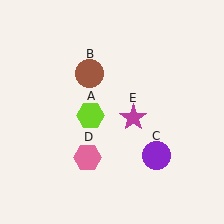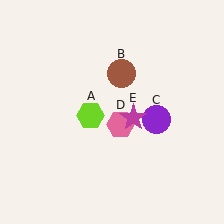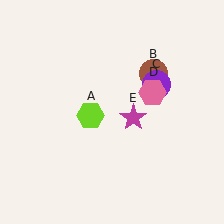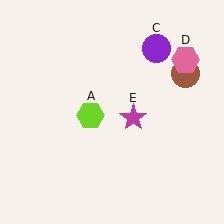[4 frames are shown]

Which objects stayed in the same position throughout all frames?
Lime hexagon (object A) and magenta star (object E) remained stationary.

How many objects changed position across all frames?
3 objects changed position: brown circle (object B), purple circle (object C), pink hexagon (object D).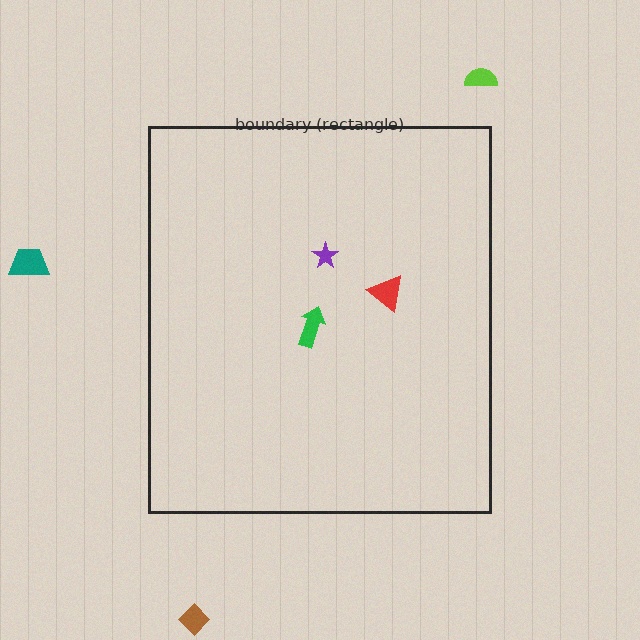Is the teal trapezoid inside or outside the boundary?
Outside.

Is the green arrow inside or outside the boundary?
Inside.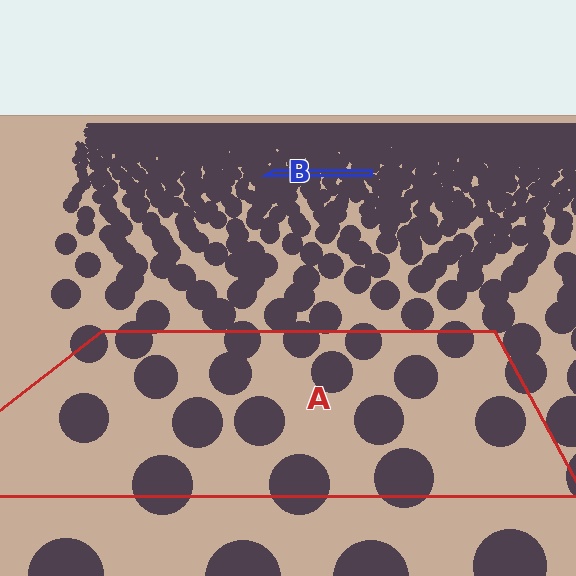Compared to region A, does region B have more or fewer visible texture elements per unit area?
Region B has more texture elements per unit area — they are packed more densely because it is farther away.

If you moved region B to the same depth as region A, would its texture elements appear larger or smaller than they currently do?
They would appear larger. At a closer depth, the same texture elements are projected at a bigger on-screen size.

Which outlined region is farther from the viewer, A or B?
Region B is farther from the viewer — the texture elements inside it appear smaller and more densely packed.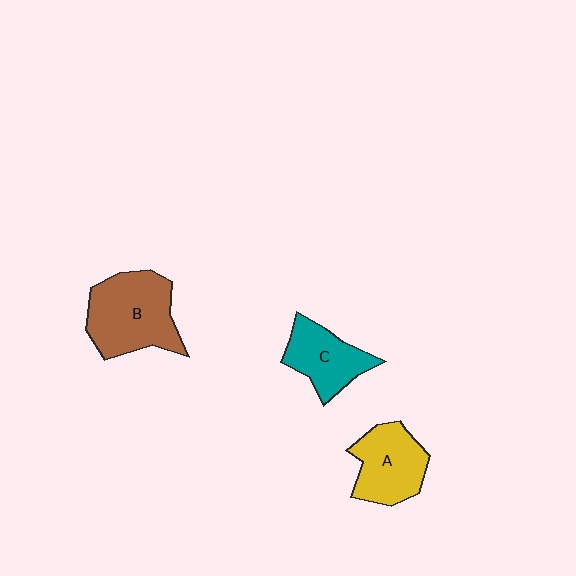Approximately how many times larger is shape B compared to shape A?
Approximately 1.3 times.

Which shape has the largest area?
Shape B (brown).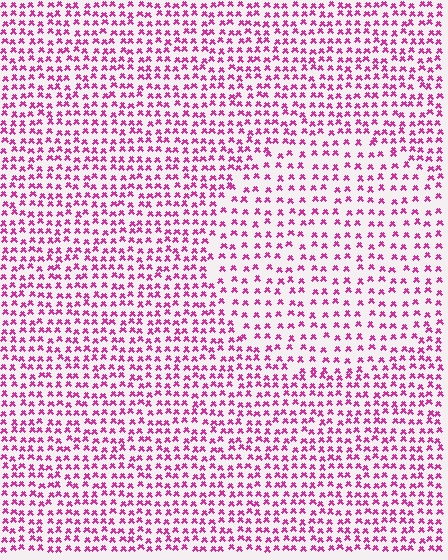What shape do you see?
I see a circle.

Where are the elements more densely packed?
The elements are more densely packed outside the circle boundary.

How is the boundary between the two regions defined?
The boundary is defined by a change in element density (approximately 1.6x ratio). All elements are the same color, size, and shape.